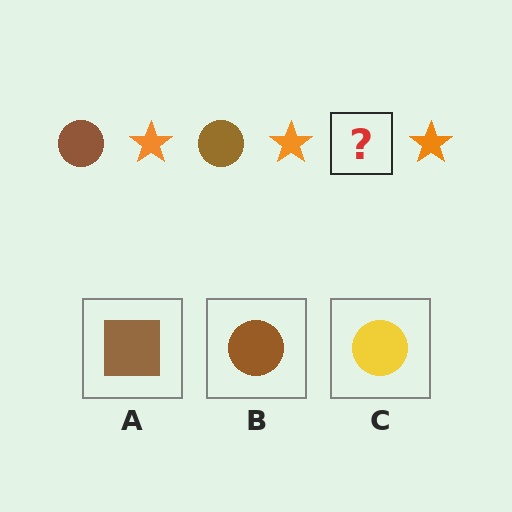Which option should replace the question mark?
Option B.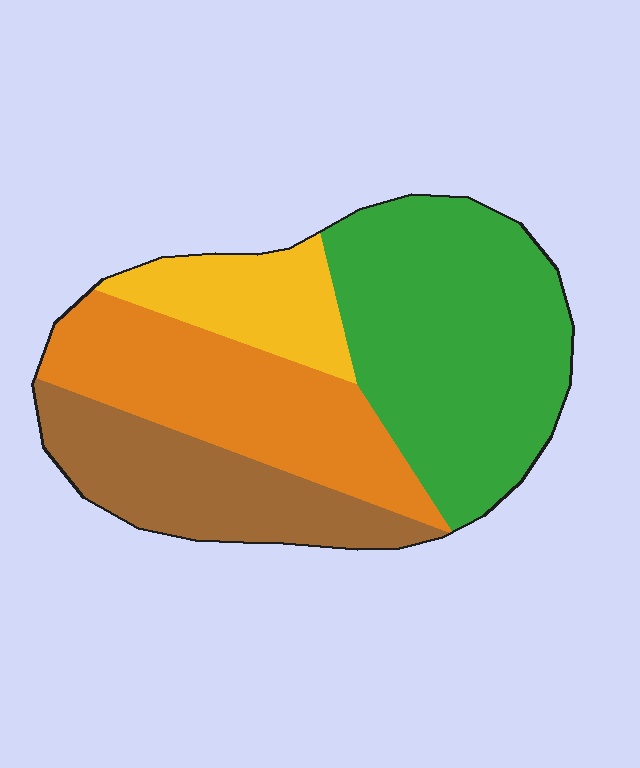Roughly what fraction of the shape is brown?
Brown takes up less than a quarter of the shape.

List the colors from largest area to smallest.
From largest to smallest: green, orange, brown, yellow.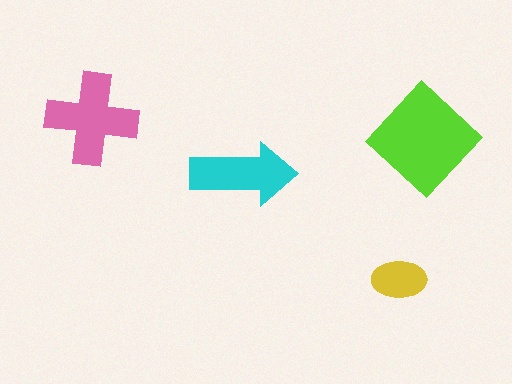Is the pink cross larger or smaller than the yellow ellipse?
Larger.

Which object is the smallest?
The yellow ellipse.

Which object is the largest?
The lime diamond.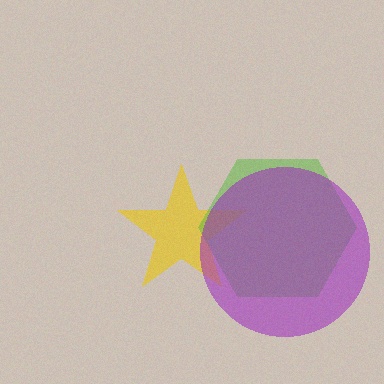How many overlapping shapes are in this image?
There are 3 overlapping shapes in the image.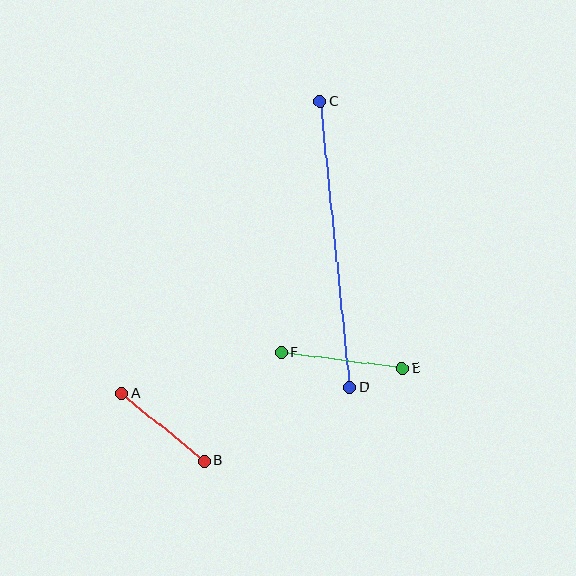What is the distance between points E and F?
The distance is approximately 121 pixels.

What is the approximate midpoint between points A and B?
The midpoint is at approximately (163, 427) pixels.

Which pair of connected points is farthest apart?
Points C and D are farthest apart.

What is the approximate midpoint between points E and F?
The midpoint is at approximately (342, 360) pixels.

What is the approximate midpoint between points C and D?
The midpoint is at approximately (335, 244) pixels.